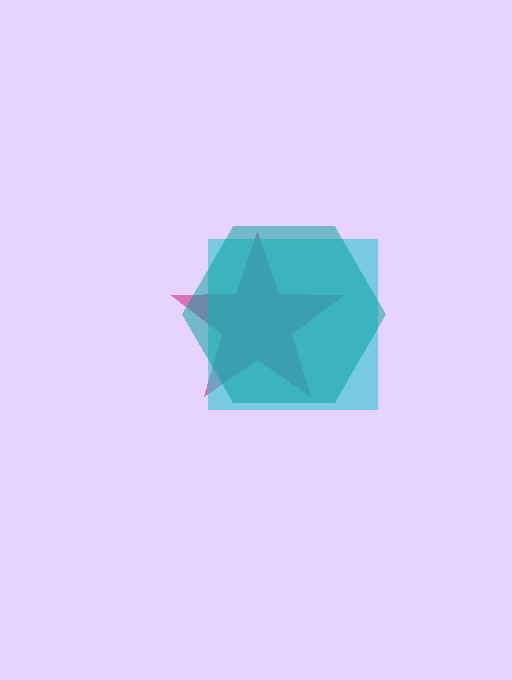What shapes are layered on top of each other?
The layered shapes are: a magenta star, a cyan square, a teal hexagon.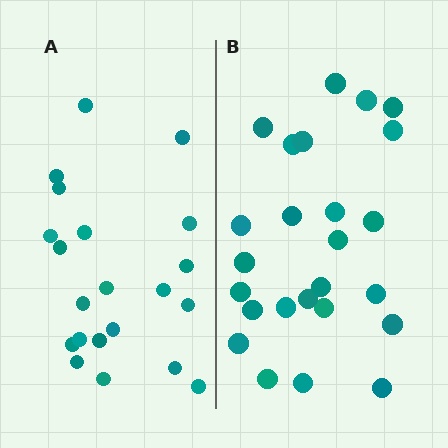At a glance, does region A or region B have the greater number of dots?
Region B (the right region) has more dots.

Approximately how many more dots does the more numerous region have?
Region B has about 4 more dots than region A.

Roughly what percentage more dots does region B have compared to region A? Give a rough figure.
About 20% more.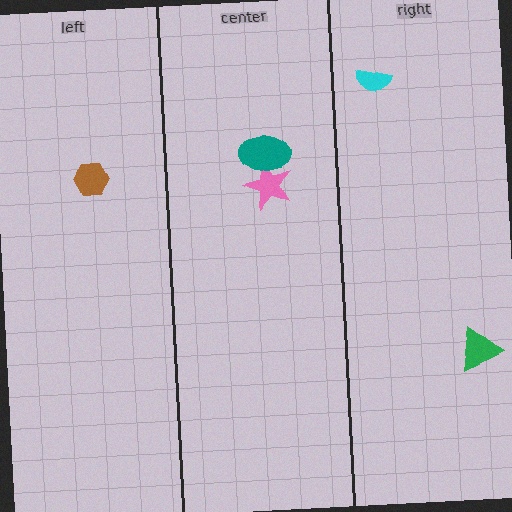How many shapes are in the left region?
1.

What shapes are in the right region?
The green triangle, the cyan semicircle.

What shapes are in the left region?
The brown hexagon.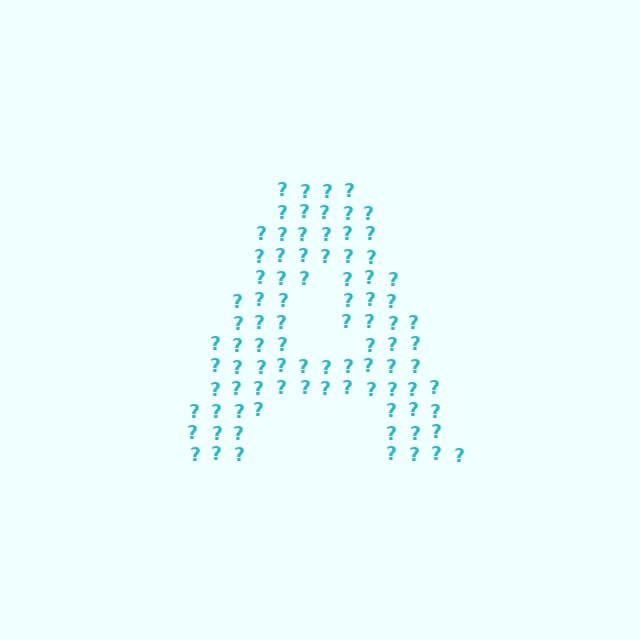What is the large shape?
The large shape is the letter A.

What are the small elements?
The small elements are question marks.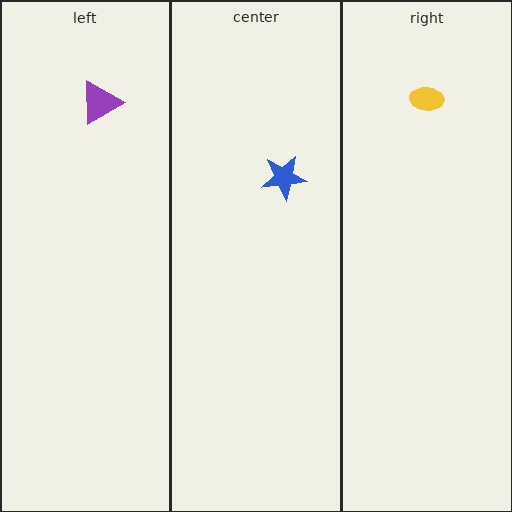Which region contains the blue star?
The center region.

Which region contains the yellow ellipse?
The right region.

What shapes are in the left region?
The purple triangle.